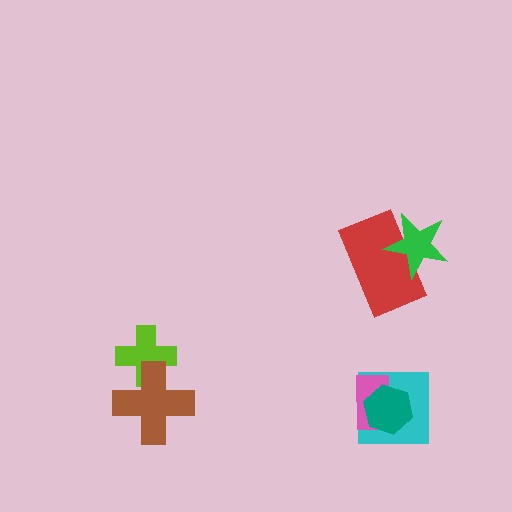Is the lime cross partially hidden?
Yes, it is partially covered by another shape.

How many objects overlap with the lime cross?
1 object overlaps with the lime cross.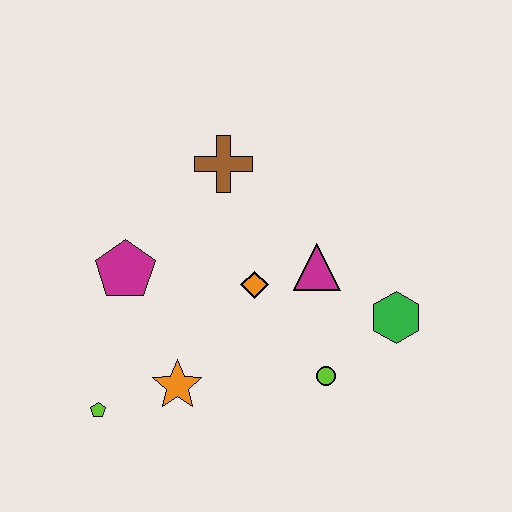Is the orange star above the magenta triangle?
No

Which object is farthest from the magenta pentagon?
The green hexagon is farthest from the magenta pentagon.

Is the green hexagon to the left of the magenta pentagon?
No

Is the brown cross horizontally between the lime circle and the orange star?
Yes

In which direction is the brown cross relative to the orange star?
The brown cross is above the orange star.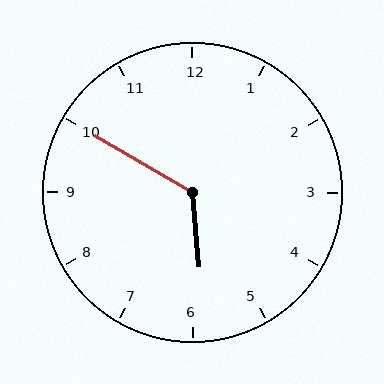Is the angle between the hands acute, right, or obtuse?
It is obtuse.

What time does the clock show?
5:50.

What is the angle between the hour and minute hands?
Approximately 125 degrees.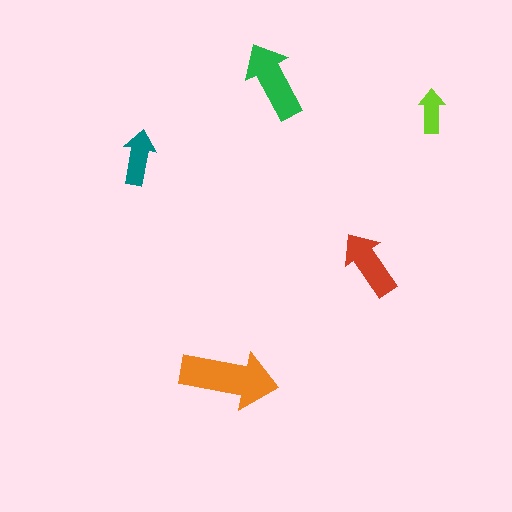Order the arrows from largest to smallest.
the orange one, the green one, the red one, the teal one, the lime one.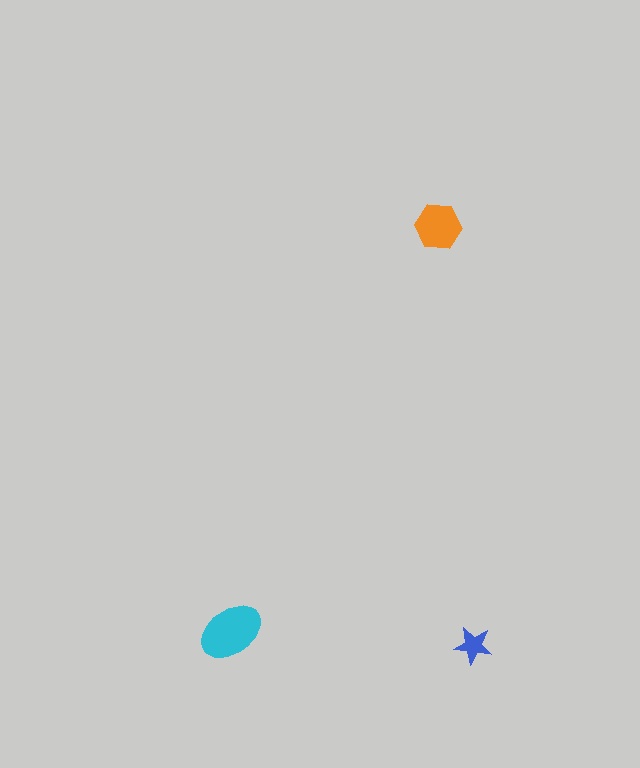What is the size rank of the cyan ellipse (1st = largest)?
1st.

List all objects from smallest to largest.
The blue star, the orange hexagon, the cyan ellipse.